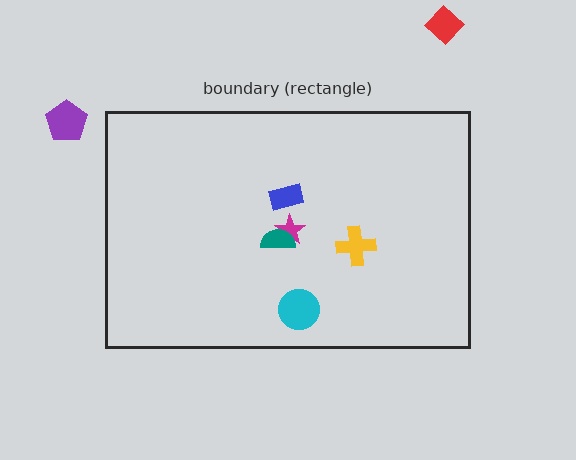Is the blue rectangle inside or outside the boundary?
Inside.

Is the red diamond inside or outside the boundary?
Outside.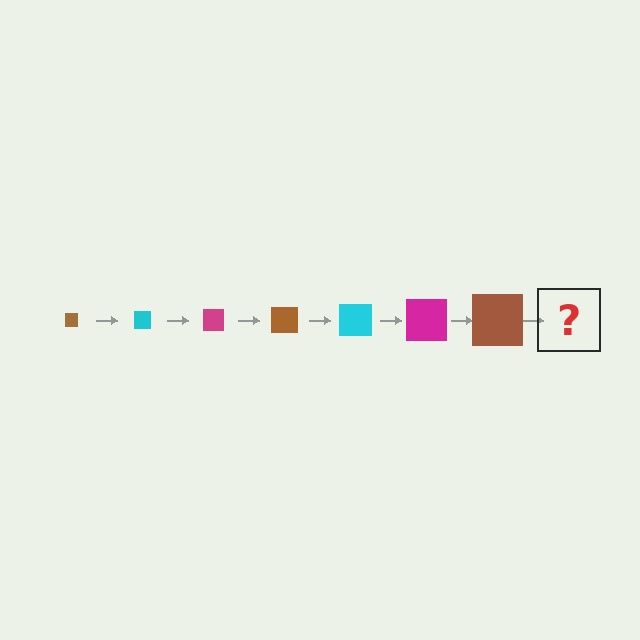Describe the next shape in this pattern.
It should be a cyan square, larger than the previous one.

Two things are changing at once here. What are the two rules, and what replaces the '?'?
The two rules are that the square grows larger each step and the color cycles through brown, cyan, and magenta. The '?' should be a cyan square, larger than the previous one.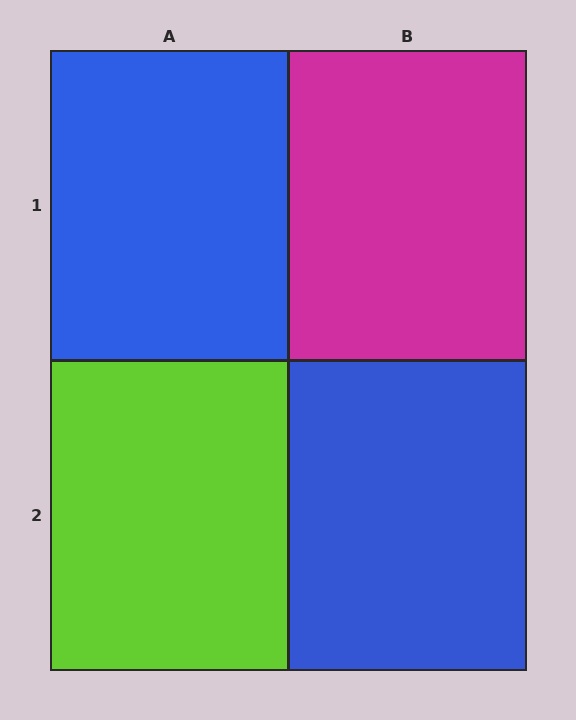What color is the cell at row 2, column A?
Lime.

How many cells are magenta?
1 cell is magenta.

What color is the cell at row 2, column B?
Blue.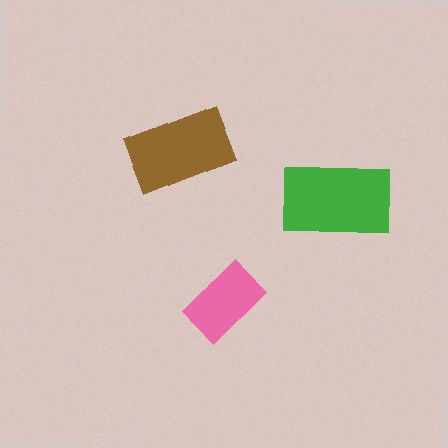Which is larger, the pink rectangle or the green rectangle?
The green one.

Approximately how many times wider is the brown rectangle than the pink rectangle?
About 1.5 times wider.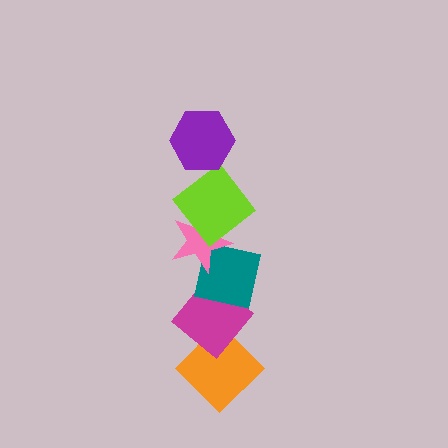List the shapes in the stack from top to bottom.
From top to bottom: the purple hexagon, the lime diamond, the pink star, the teal square, the magenta diamond, the orange diamond.